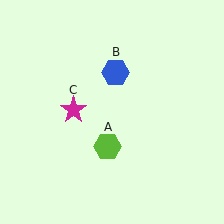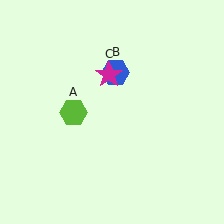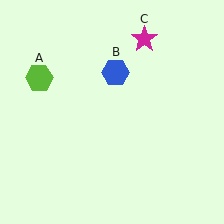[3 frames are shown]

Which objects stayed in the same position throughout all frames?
Blue hexagon (object B) remained stationary.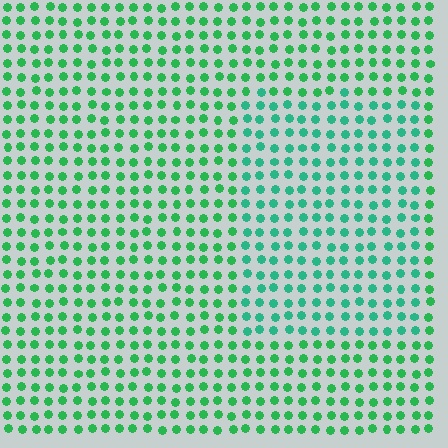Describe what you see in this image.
The image is filled with small green elements in a uniform arrangement. A rectangle-shaped region is visible where the elements are tinted to a slightly different hue, forming a subtle color boundary.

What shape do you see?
I see a rectangle.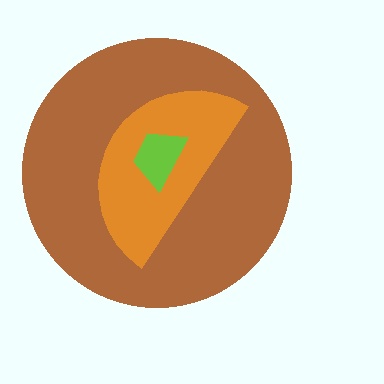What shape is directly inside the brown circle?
The orange semicircle.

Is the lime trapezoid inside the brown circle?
Yes.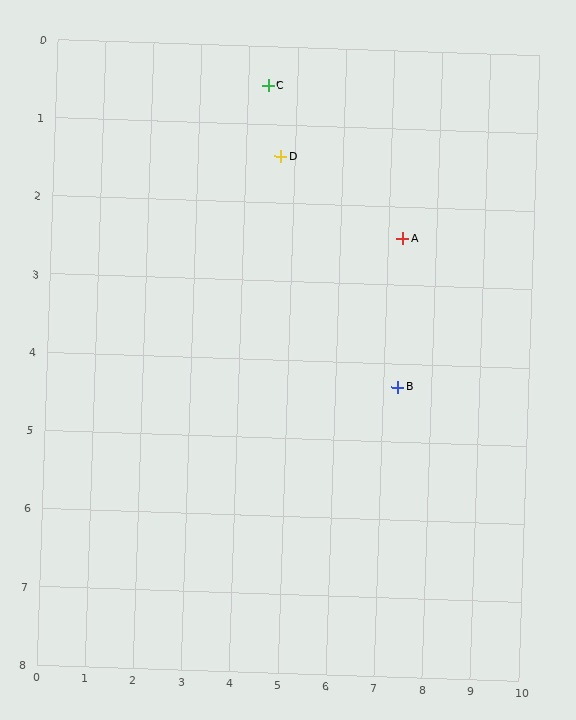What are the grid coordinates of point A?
Point A is at approximately (7.3, 2.4).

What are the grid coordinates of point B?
Point B is at approximately (7.3, 4.3).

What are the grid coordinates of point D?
Point D is at approximately (4.7, 1.4).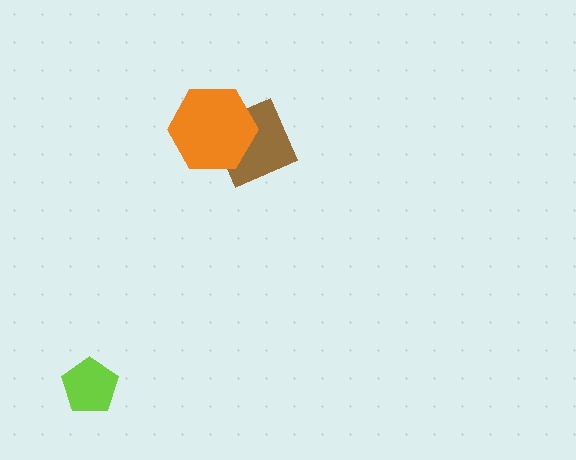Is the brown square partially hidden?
Yes, it is partially covered by another shape.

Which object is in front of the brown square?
The orange hexagon is in front of the brown square.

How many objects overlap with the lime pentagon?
0 objects overlap with the lime pentagon.